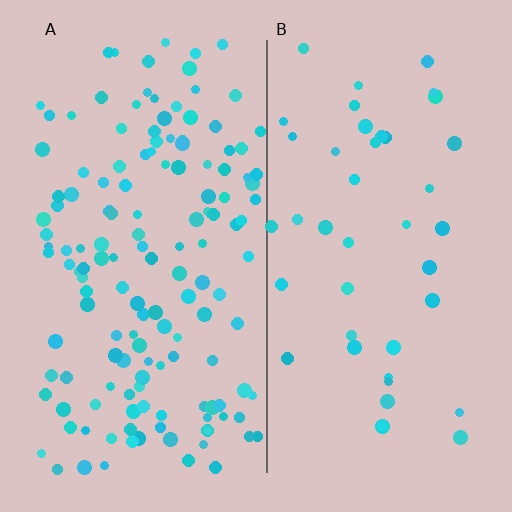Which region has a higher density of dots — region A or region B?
A (the left).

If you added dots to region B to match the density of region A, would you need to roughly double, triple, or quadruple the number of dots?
Approximately triple.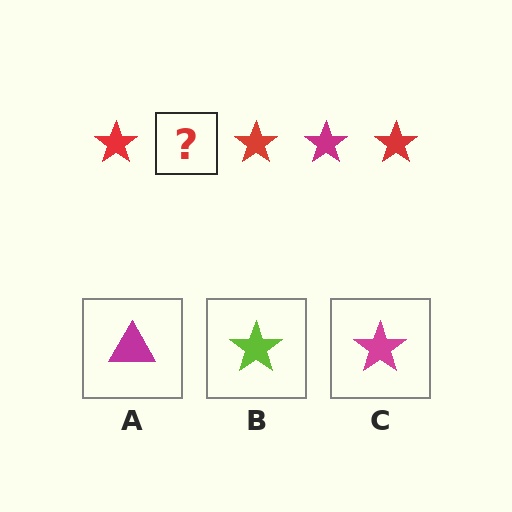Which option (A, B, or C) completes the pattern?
C.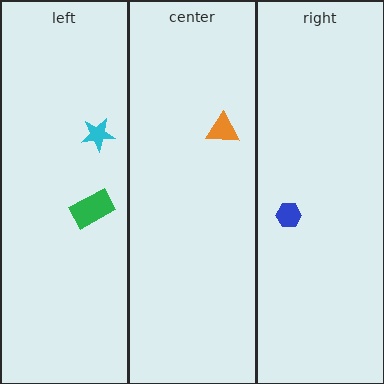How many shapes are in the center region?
1.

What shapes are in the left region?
The cyan star, the green rectangle.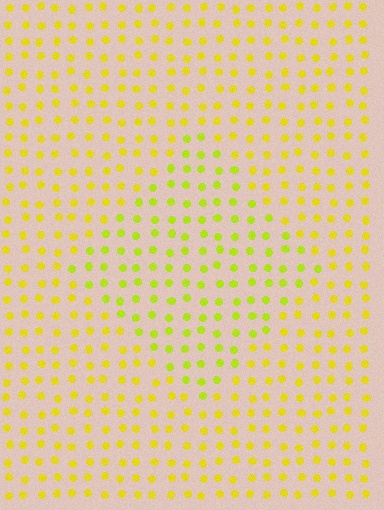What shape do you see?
I see a diamond.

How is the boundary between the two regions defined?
The boundary is defined purely by a slight shift in hue (about 20 degrees). Spacing, size, and orientation are identical on both sides.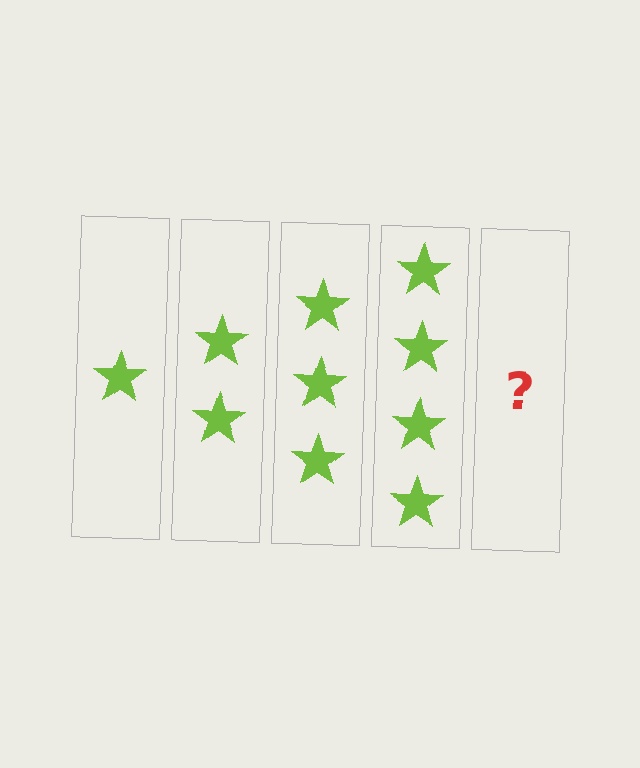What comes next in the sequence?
The next element should be 5 stars.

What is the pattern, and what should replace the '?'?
The pattern is that each step adds one more star. The '?' should be 5 stars.